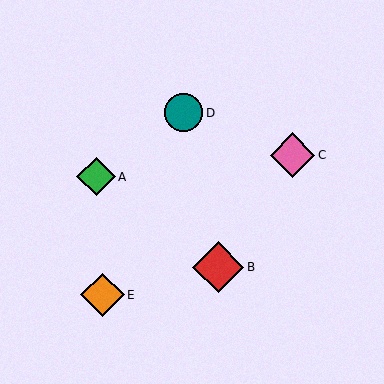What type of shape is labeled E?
Shape E is an orange diamond.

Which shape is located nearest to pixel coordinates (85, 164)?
The green diamond (labeled A) at (96, 177) is nearest to that location.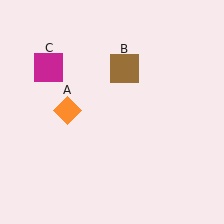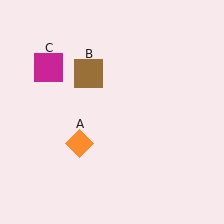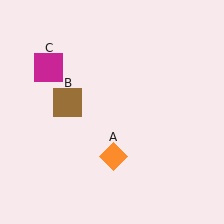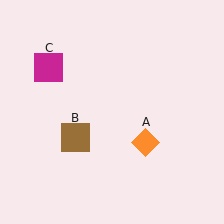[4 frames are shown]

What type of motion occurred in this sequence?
The orange diamond (object A), brown square (object B) rotated counterclockwise around the center of the scene.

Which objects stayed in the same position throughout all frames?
Magenta square (object C) remained stationary.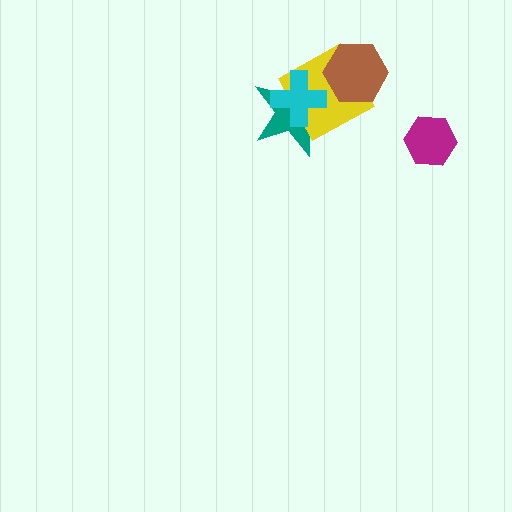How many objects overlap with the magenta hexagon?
0 objects overlap with the magenta hexagon.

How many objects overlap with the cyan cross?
2 objects overlap with the cyan cross.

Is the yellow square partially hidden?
Yes, it is partially covered by another shape.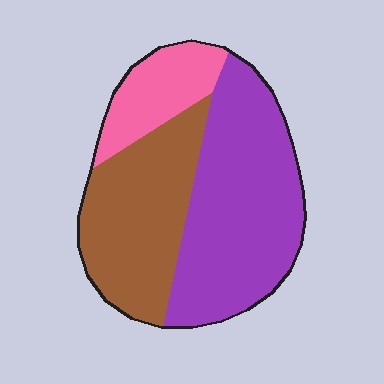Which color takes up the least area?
Pink, at roughly 15%.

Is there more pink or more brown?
Brown.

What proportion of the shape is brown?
Brown covers 35% of the shape.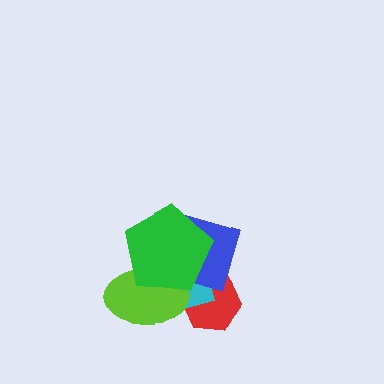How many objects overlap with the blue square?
3 objects overlap with the blue square.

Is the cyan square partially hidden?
Yes, it is partially covered by another shape.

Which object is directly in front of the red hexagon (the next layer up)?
The cyan square is directly in front of the red hexagon.